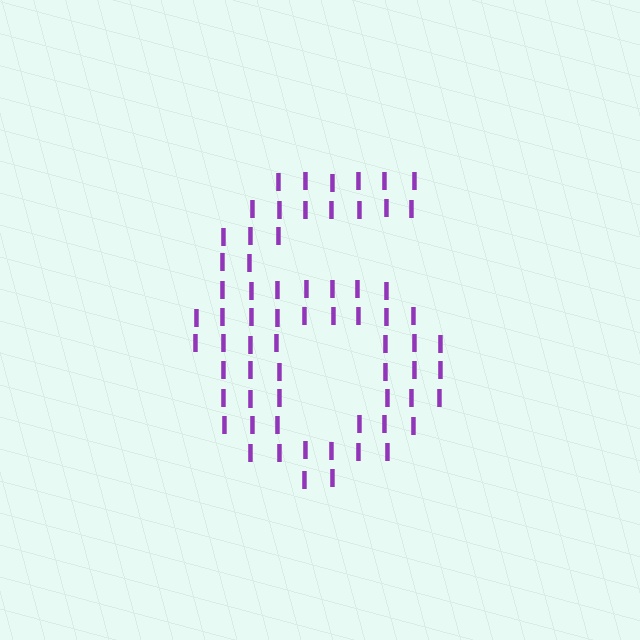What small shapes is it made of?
It is made of small letter I's.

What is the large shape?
The large shape is the digit 6.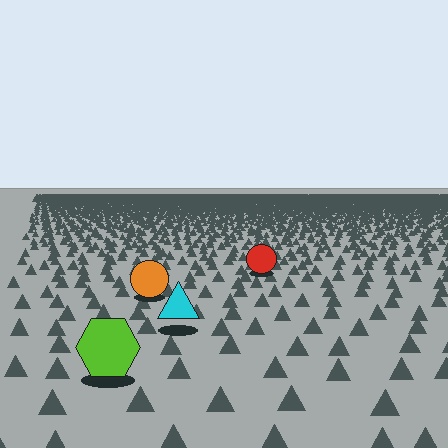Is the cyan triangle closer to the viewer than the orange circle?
Yes. The cyan triangle is closer — you can tell from the texture gradient: the ground texture is coarser near it.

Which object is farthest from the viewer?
The red circle is farthest from the viewer. It appears smaller and the ground texture around it is denser.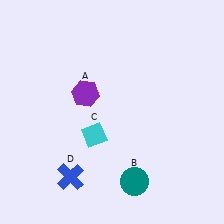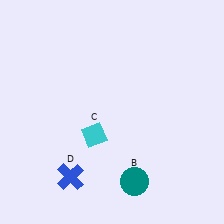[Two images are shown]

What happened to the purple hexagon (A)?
The purple hexagon (A) was removed in Image 2. It was in the top-left area of Image 1.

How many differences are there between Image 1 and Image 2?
There is 1 difference between the two images.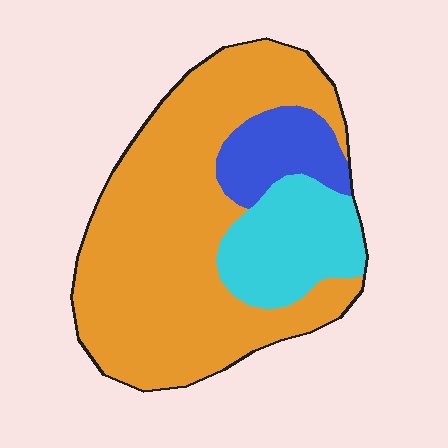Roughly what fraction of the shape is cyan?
Cyan covers 19% of the shape.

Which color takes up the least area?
Blue, at roughly 10%.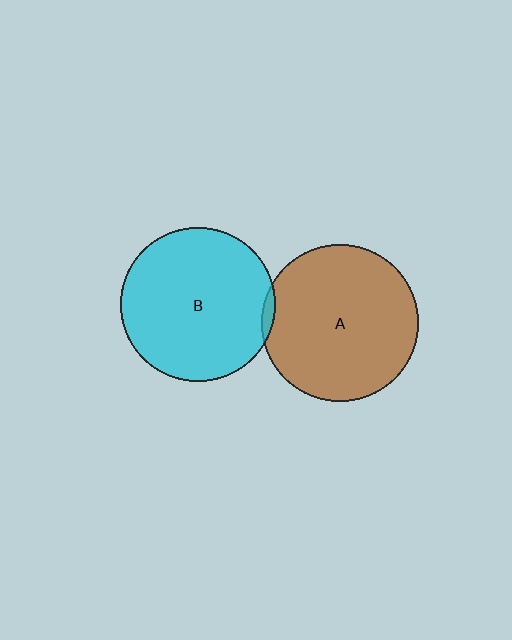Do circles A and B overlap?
Yes.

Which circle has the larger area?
Circle A (brown).